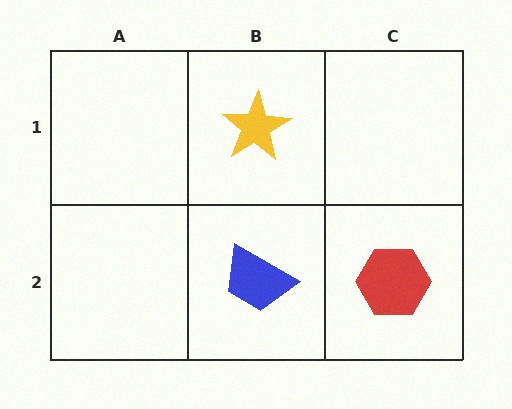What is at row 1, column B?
A yellow star.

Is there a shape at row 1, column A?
No, that cell is empty.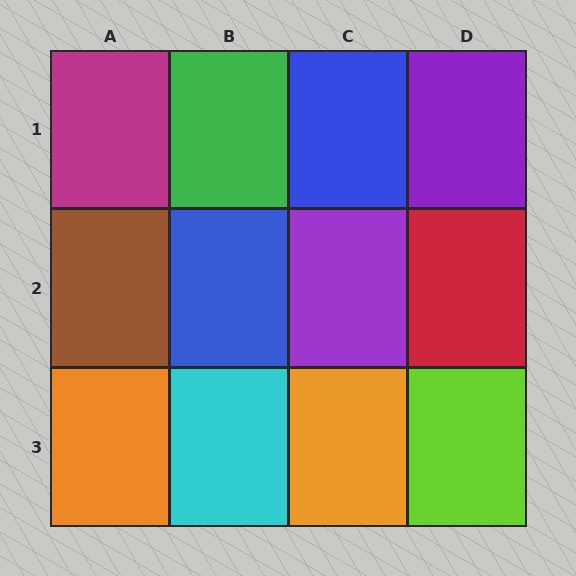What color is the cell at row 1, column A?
Magenta.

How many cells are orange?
2 cells are orange.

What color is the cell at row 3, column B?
Cyan.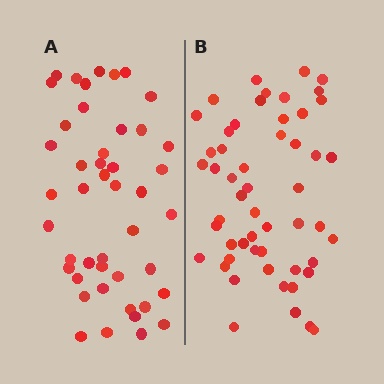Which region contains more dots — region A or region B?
Region B (the right region) has more dots.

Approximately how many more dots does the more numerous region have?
Region B has roughly 8 or so more dots than region A.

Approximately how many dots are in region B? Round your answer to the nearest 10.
About 50 dots. (The exact count is 53, which rounds to 50.)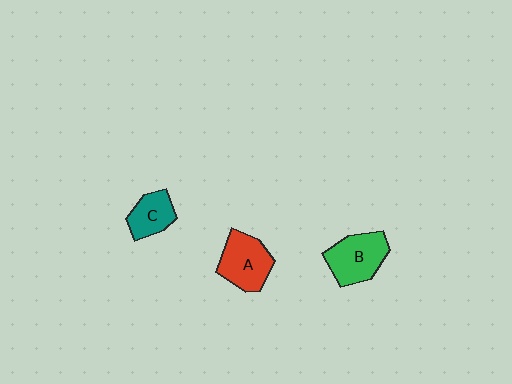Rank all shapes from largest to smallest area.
From largest to smallest: B (green), A (red), C (teal).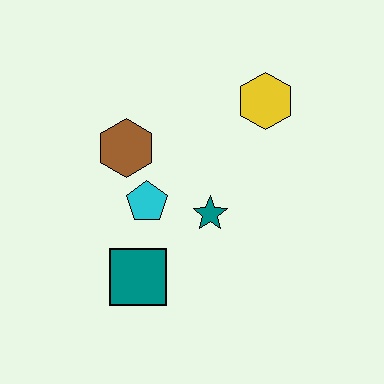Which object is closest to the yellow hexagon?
The teal star is closest to the yellow hexagon.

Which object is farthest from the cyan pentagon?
The yellow hexagon is farthest from the cyan pentagon.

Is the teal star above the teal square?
Yes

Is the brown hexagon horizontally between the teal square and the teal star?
No